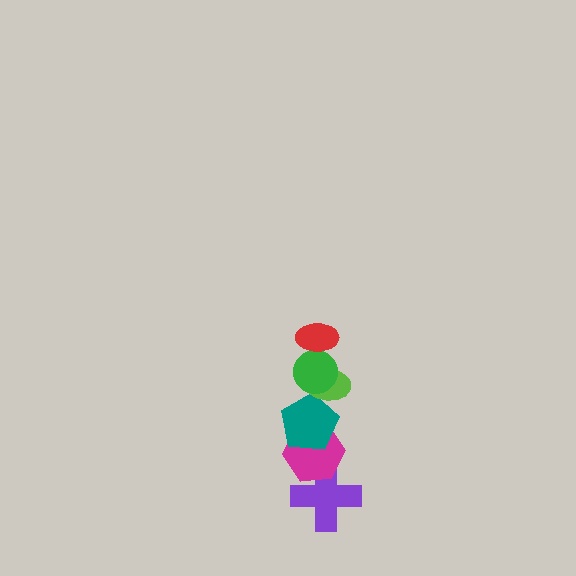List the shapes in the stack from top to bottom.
From top to bottom: the red ellipse, the green circle, the lime ellipse, the teal pentagon, the magenta hexagon, the purple cross.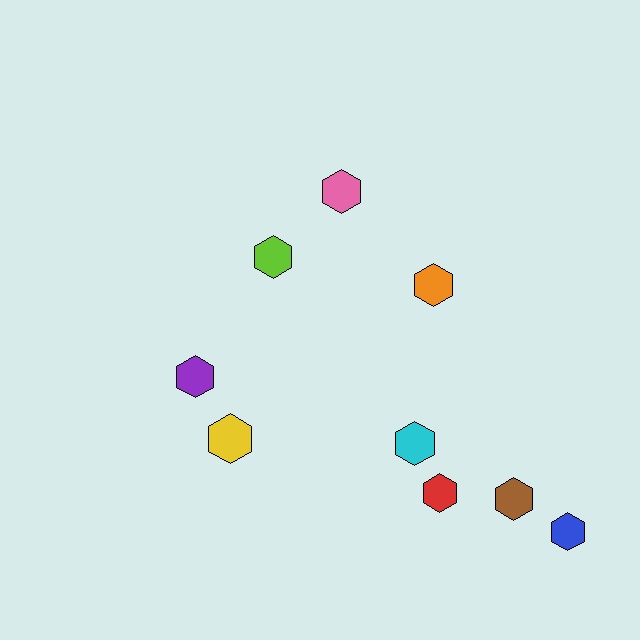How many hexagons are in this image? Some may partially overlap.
There are 9 hexagons.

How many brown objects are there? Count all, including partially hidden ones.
There is 1 brown object.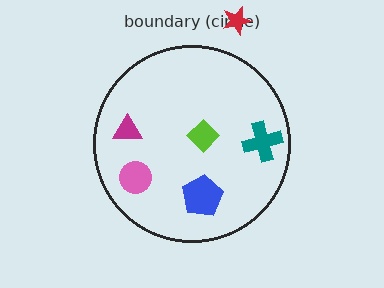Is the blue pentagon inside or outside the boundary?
Inside.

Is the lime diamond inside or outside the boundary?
Inside.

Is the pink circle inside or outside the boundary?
Inside.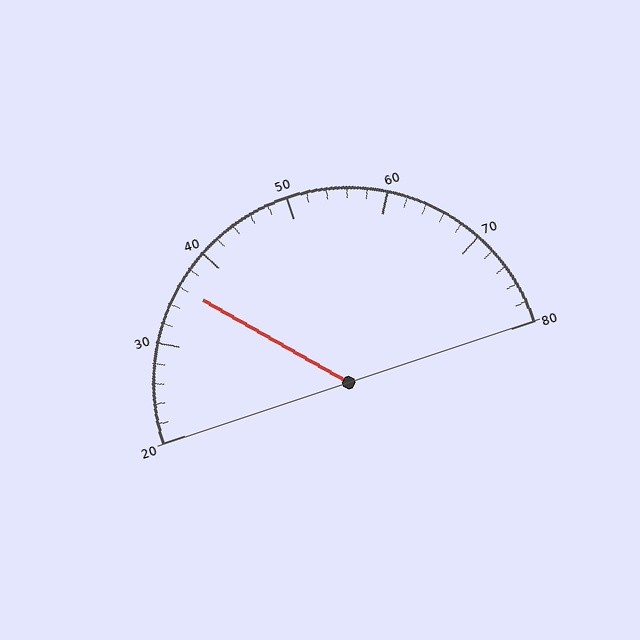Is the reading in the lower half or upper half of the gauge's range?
The reading is in the lower half of the range (20 to 80).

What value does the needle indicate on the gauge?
The needle indicates approximately 36.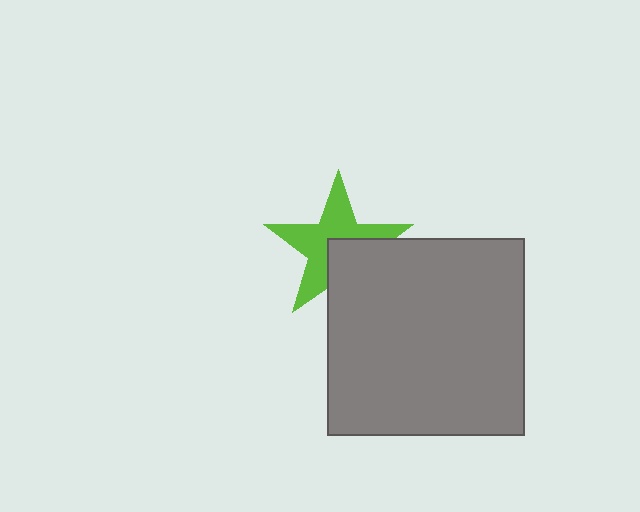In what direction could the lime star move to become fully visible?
The lime star could move toward the upper-left. That would shift it out from behind the gray square entirely.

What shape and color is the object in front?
The object in front is a gray square.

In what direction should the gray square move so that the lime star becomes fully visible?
The gray square should move toward the lower-right. That is the shortest direction to clear the overlap and leave the lime star fully visible.